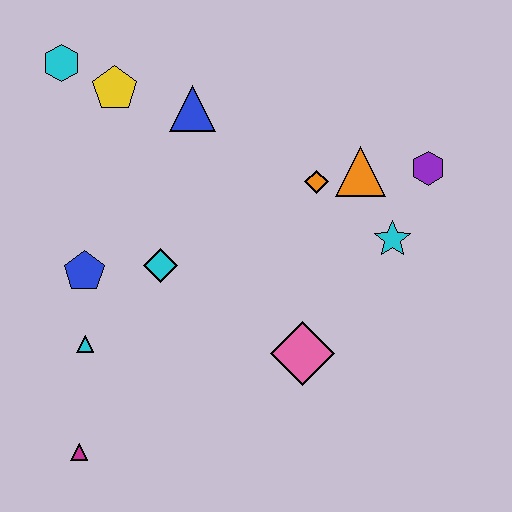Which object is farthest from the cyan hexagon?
The magenta triangle is farthest from the cyan hexagon.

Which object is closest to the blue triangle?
The yellow pentagon is closest to the blue triangle.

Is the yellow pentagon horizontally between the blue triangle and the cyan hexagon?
Yes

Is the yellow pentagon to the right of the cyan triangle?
Yes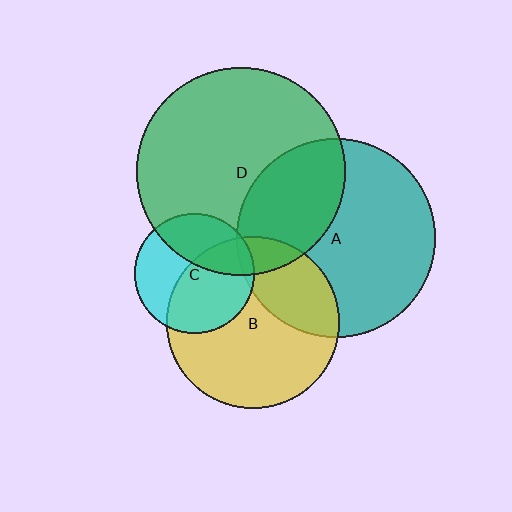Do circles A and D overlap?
Yes.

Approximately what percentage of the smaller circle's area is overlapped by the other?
Approximately 35%.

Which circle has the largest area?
Circle D (green).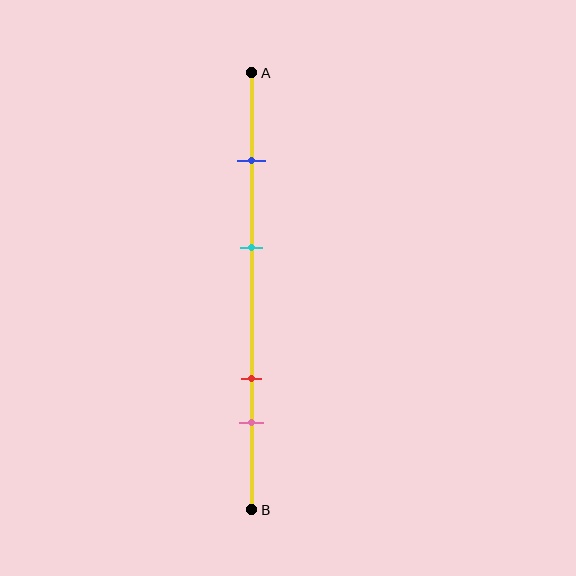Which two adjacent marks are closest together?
The red and pink marks are the closest adjacent pair.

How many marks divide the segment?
There are 4 marks dividing the segment.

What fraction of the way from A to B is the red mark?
The red mark is approximately 70% (0.7) of the way from A to B.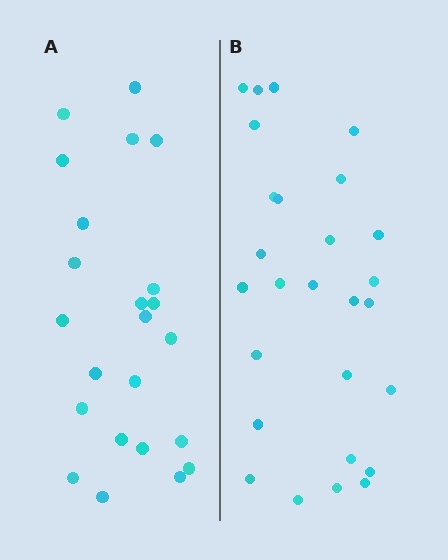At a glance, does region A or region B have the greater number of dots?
Region B (the right region) has more dots.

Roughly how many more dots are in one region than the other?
Region B has about 4 more dots than region A.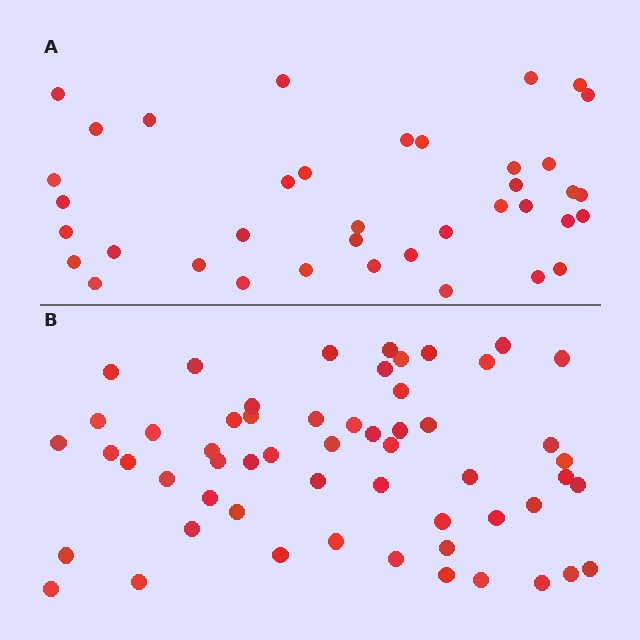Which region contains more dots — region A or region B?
Region B (the bottom region) has more dots.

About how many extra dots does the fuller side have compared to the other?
Region B has approximately 20 more dots than region A.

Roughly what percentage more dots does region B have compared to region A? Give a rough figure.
About 45% more.